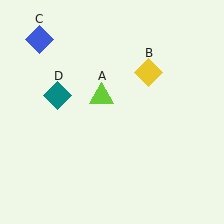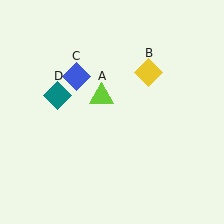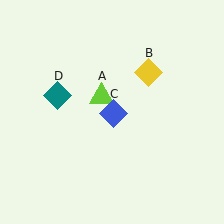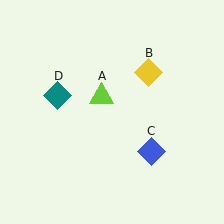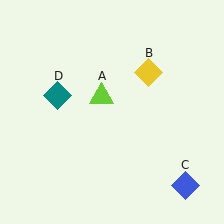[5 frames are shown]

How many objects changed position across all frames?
1 object changed position: blue diamond (object C).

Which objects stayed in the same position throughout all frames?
Lime triangle (object A) and yellow diamond (object B) and teal diamond (object D) remained stationary.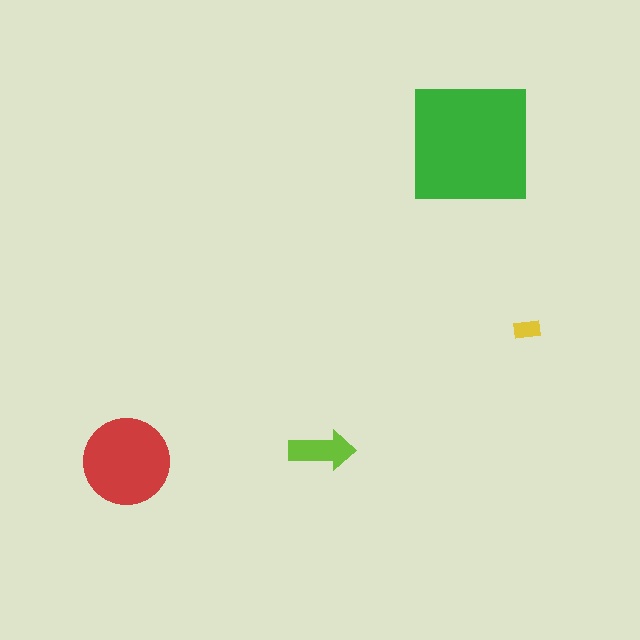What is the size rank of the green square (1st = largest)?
1st.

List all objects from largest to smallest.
The green square, the red circle, the lime arrow, the yellow rectangle.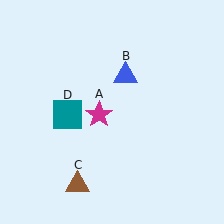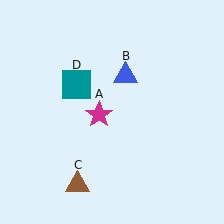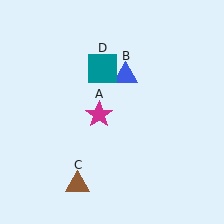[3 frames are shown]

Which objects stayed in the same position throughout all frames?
Magenta star (object A) and blue triangle (object B) and brown triangle (object C) remained stationary.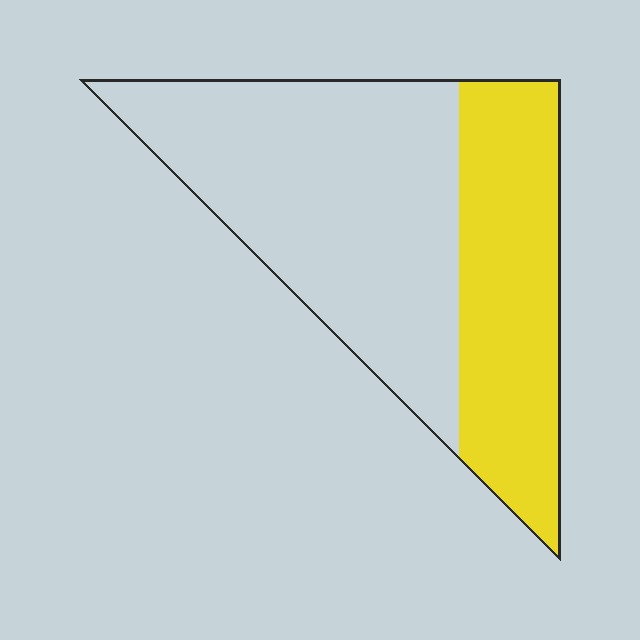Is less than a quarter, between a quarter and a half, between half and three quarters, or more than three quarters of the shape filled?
Between a quarter and a half.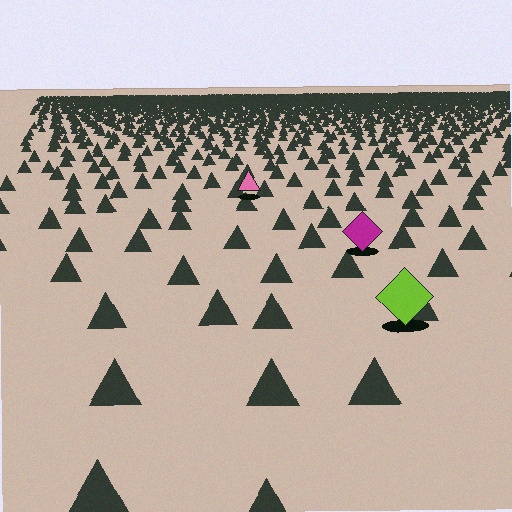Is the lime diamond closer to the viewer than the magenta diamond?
Yes. The lime diamond is closer — you can tell from the texture gradient: the ground texture is coarser near it.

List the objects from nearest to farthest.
From nearest to farthest: the lime diamond, the magenta diamond, the pink triangle.